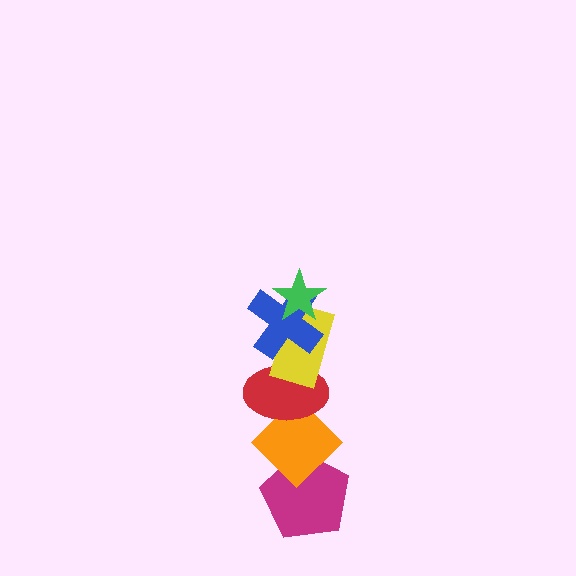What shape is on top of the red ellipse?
The yellow rectangle is on top of the red ellipse.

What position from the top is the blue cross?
The blue cross is 2nd from the top.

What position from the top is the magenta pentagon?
The magenta pentagon is 6th from the top.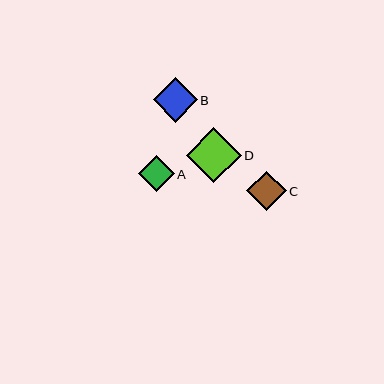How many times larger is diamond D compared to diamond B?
Diamond D is approximately 1.2 times the size of diamond B.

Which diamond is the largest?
Diamond D is the largest with a size of approximately 55 pixels.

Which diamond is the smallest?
Diamond A is the smallest with a size of approximately 36 pixels.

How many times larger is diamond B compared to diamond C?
Diamond B is approximately 1.1 times the size of diamond C.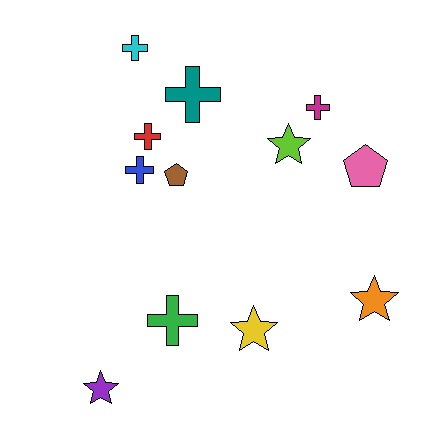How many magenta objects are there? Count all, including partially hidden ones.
There is 1 magenta object.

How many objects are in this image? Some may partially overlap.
There are 12 objects.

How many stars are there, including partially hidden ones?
There are 4 stars.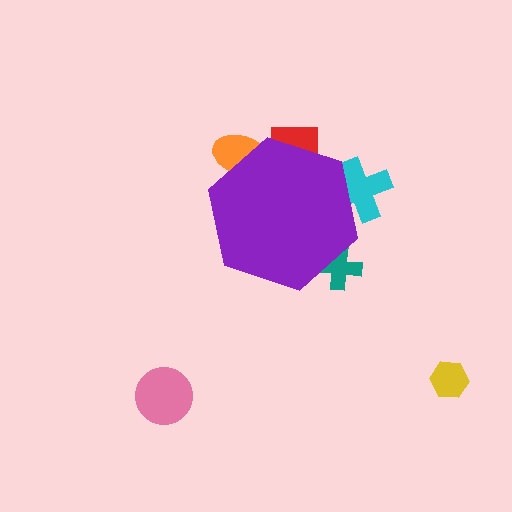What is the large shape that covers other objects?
A purple hexagon.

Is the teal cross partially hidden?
Yes, the teal cross is partially hidden behind the purple hexagon.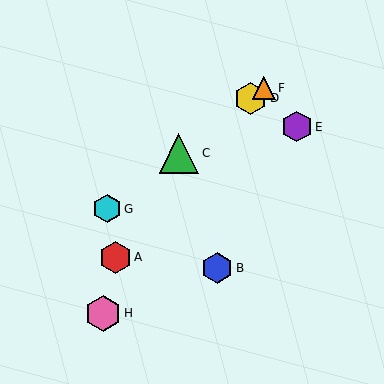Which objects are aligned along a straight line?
Objects C, D, F, G are aligned along a straight line.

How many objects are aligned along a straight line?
4 objects (C, D, F, G) are aligned along a straight line.